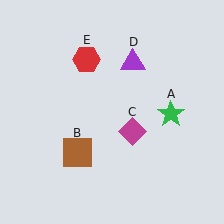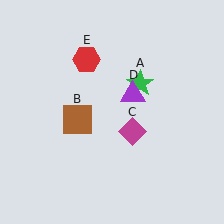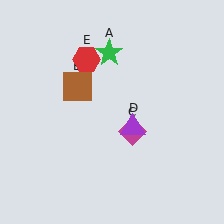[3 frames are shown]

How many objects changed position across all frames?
3 objects changed position: green star (object A), brown square (object B), purple triangle (object D).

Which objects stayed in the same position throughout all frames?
Magenta diamond (object C) and red hexagon (object E) remained stationary.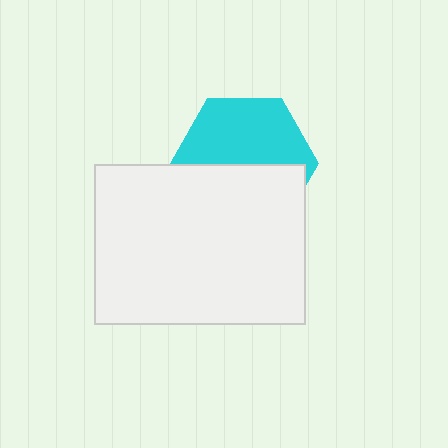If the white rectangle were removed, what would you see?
You would see the complete cyan hexagon.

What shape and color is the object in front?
The object in front is a white rectangle.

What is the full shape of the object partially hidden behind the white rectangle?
The partially hidden object is a cyan hexagon.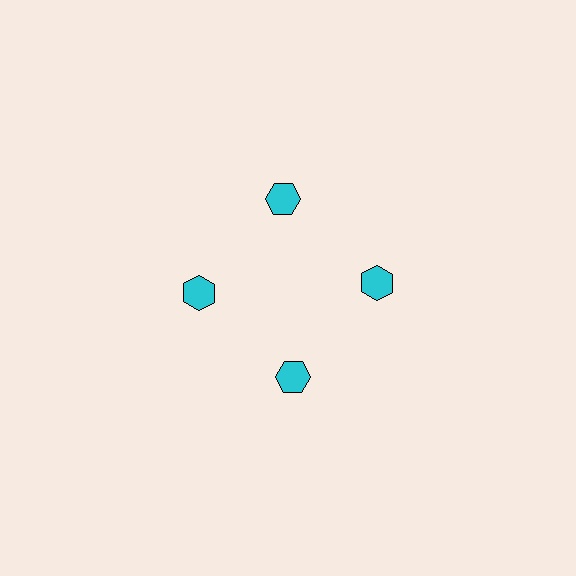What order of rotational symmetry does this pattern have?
This pattern has 4-fold rotational symmetry.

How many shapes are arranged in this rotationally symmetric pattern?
There are 4 shapes, arranged in 4 groups of 1.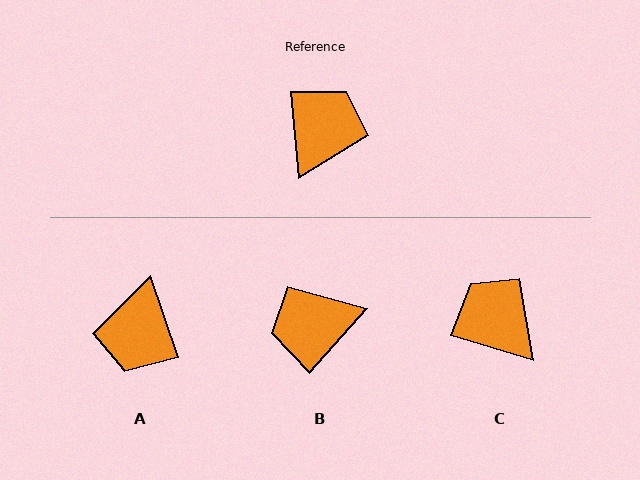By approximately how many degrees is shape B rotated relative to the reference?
Approximately 133 degrees counter-clockwise.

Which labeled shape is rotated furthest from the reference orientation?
A, about 166 degrees away.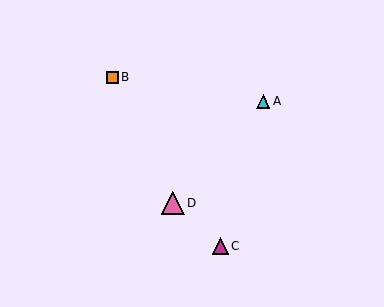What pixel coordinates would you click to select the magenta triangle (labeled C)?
Click at (220, 246) to select the magenta triangle C.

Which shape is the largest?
The pink triangle (labeled D) is the largest.